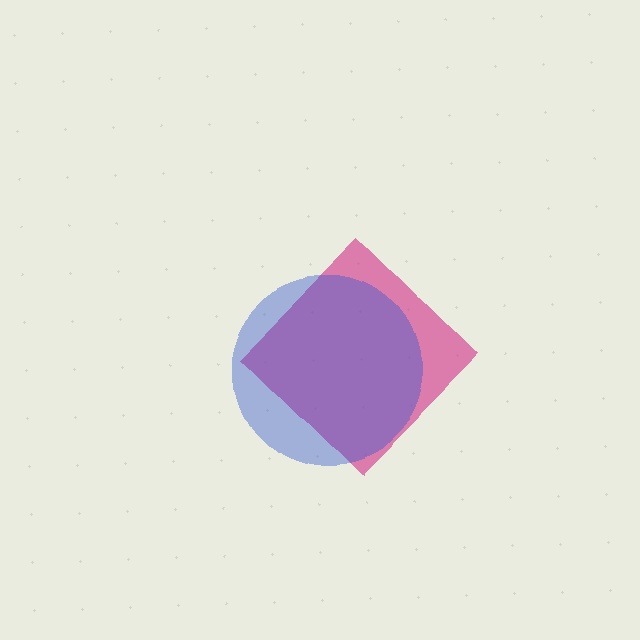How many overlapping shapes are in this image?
There are 2 overlapping shapes in the image.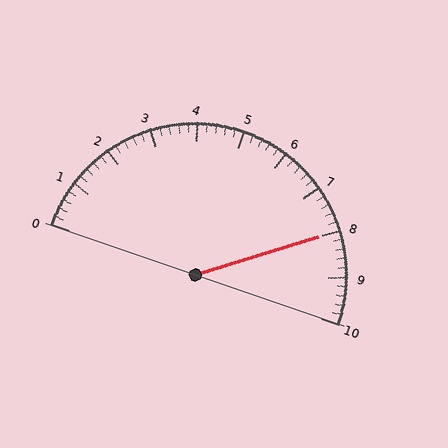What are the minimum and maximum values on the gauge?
The gauge ranges from 0 to 10.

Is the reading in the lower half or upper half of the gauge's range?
The reading is in the upper half of the range (0 to 10).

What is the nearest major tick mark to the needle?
The nearest major tick mark is 8.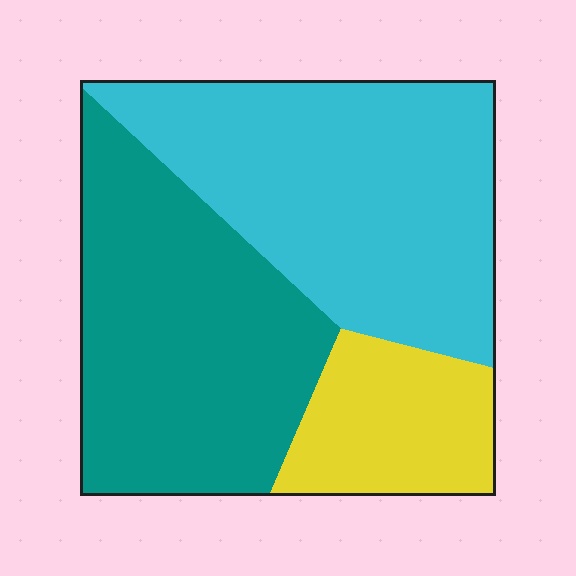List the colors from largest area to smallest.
From largest to smallest: cyan, teal, yellow.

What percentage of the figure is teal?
Teal takes up about two fifths (2/5) of the figure.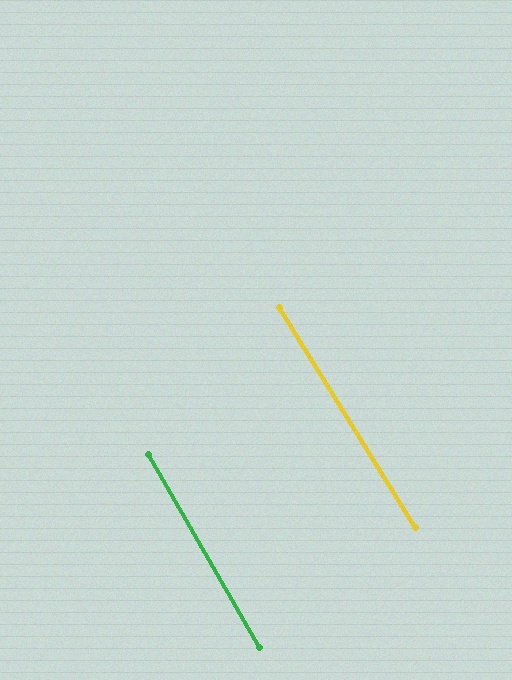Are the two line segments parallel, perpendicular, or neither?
Parallel — their directions differ by only 1.8°.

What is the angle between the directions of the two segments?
Approximately 2 degrees.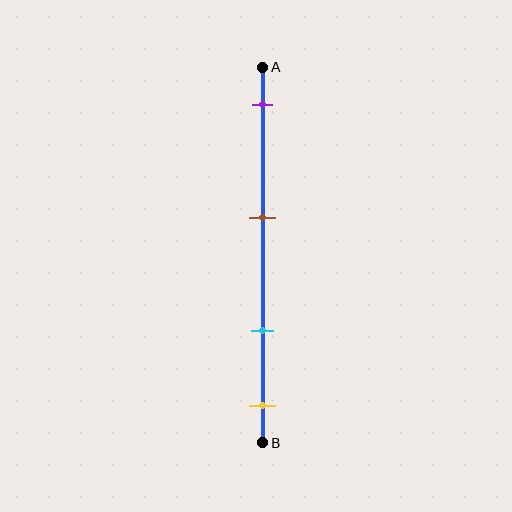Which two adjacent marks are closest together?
The cyan and yellow marks are the closest adjacent pair.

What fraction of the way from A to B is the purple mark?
The purple mark is approximately 10% (0.1) of the way from A to B.